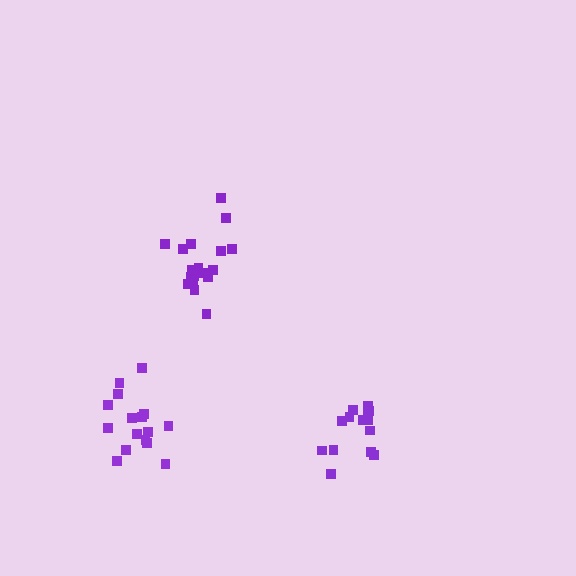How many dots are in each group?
Group 1: 16 dots, Group 2: 18 dots, Group 3: 16 dots (50 total).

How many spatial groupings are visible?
There are 3 spatial groupings.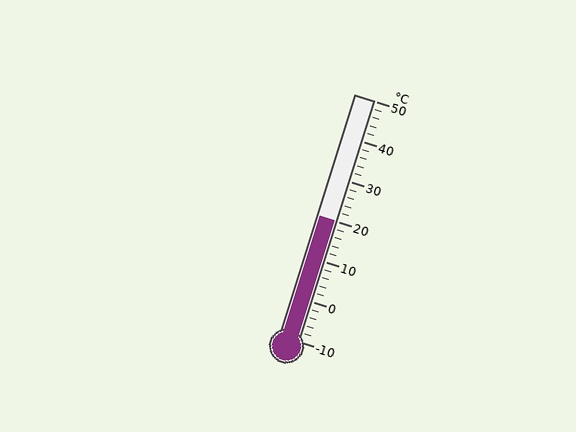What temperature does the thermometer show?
The thermometer shows approximately 20°C.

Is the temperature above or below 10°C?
The temperature is above 10°C.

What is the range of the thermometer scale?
The thermometer scale ranges from -10°C to 50°C.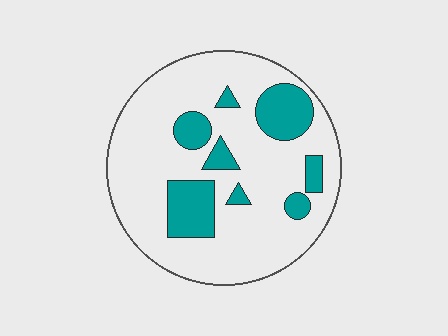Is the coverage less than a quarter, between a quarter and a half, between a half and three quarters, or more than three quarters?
Less than a quarter.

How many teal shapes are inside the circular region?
8.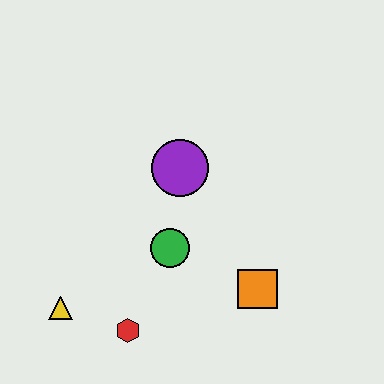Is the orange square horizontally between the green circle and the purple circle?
No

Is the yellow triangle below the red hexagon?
No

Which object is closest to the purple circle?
The green circle is closest to the purple circle.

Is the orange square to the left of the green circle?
No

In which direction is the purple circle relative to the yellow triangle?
The purple circle is above the yellow triangle.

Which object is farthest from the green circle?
The yellow triangle is farthest from the green circle.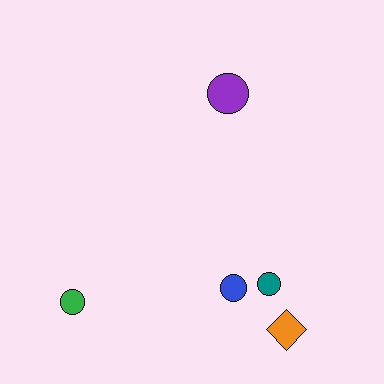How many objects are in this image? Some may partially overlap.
There are 5 objects.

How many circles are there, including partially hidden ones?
There are 4 circles.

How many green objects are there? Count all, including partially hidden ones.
There is 1 green object.